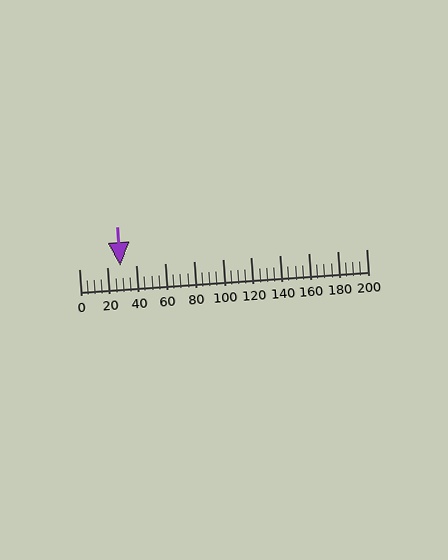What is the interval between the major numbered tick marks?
The major tick marks are spaced 20 units apart.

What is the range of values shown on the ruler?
The ruler shows values from 0 to 200.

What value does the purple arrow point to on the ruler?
The purple arrow points to approximately 29.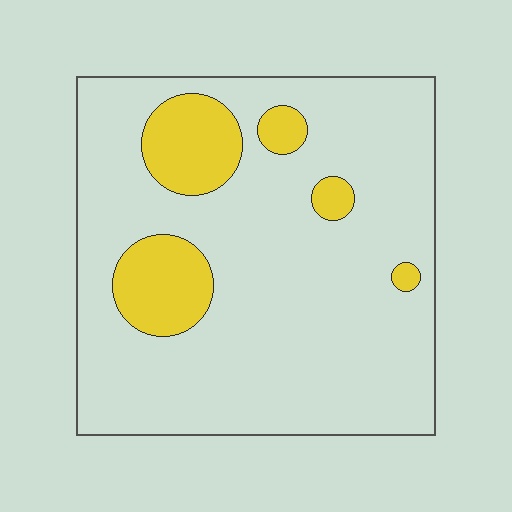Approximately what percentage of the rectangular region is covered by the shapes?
Approximately 15%.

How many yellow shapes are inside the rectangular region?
5.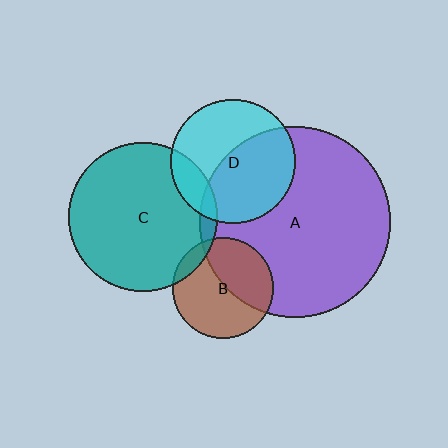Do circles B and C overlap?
Yes.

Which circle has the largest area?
Circle A (purple).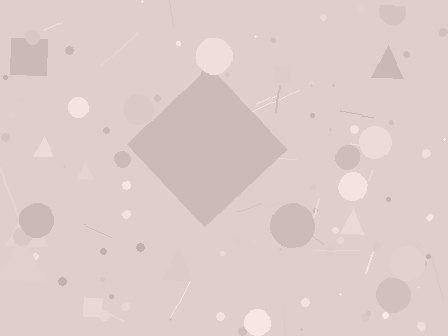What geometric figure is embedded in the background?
A diamond is embedded in the background.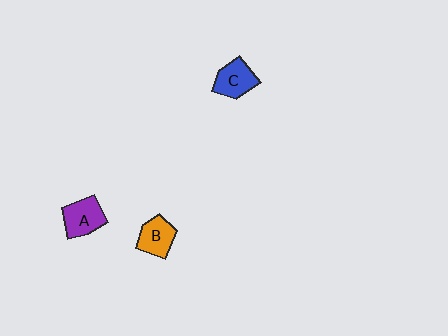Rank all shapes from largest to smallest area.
From largest to smallest: A (purple), C (blue), B (orange).